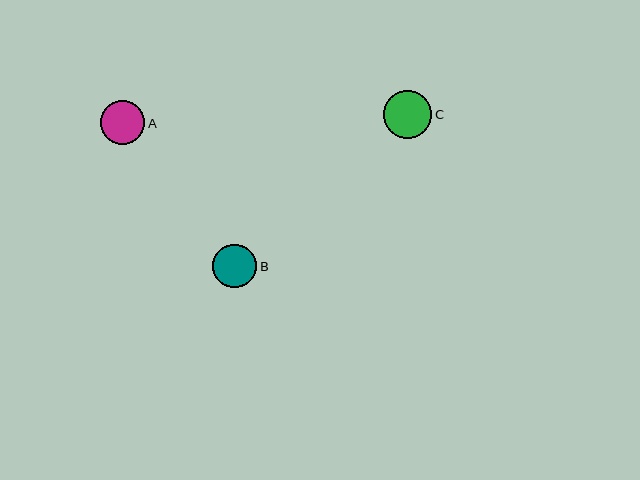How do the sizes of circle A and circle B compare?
Circle A and circle B are approximately the same size.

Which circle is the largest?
Circle C is the largest with a size of approximately 48 pixels.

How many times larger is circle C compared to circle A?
Circle C is approximately 1.1 times the size of circle A.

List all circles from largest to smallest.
From largest to smallest: C, A, B.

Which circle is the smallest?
Circle B is the smallest with a size of approximately 44 pixels.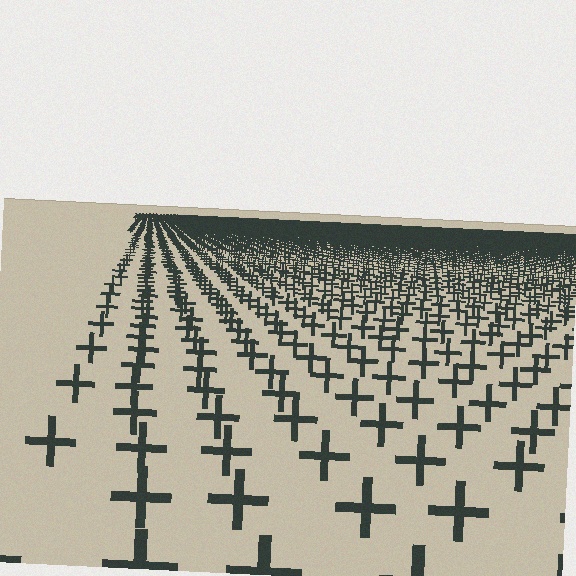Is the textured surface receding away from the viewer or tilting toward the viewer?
The surface is receding away from the viewer. Texture elements get smaller and denser toward the top.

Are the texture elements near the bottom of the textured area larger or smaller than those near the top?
Larger. Near the bottom, elements are closer to the viewer and appear at a bigger on-screen size.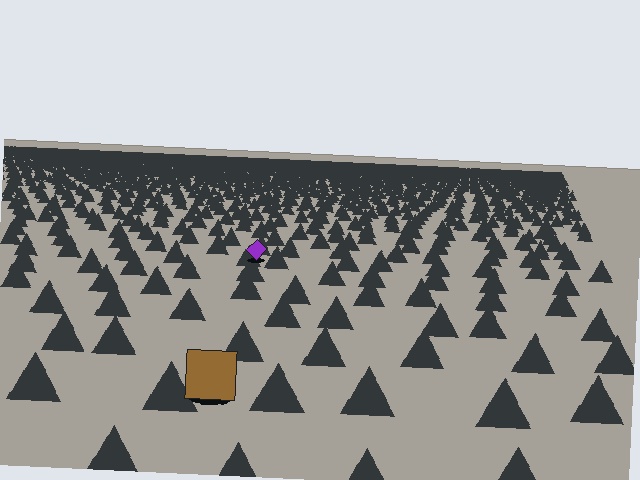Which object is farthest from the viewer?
The purple diamond is farthest from the viewer. It appears smaller and the ground texture around it is denser.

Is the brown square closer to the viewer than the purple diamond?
Yes. The brown square is closer — you can tell from the texture gradient: the ground texture is coarser near it.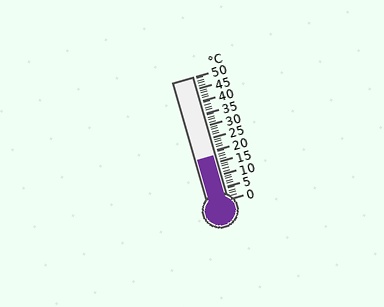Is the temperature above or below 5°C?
The temperature is above 5°C.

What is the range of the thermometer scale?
The thermometer scale ranges from 0°C to 50°C.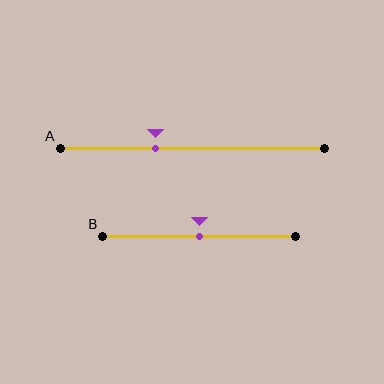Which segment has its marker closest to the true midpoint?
Segment B has its marker closest to the true midpoint.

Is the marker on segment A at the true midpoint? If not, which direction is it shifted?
No, the marker on segment A is shifted to the left by about 14% of the segment length.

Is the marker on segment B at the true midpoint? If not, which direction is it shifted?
Yes, the marker on segment B is at the true midpoint.